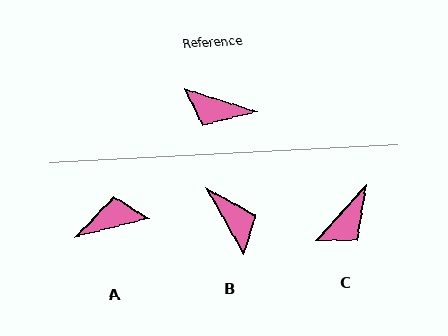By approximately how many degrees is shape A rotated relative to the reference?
Approximately 148 degrees clockwise.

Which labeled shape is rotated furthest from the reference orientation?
A, about 148 degrees away.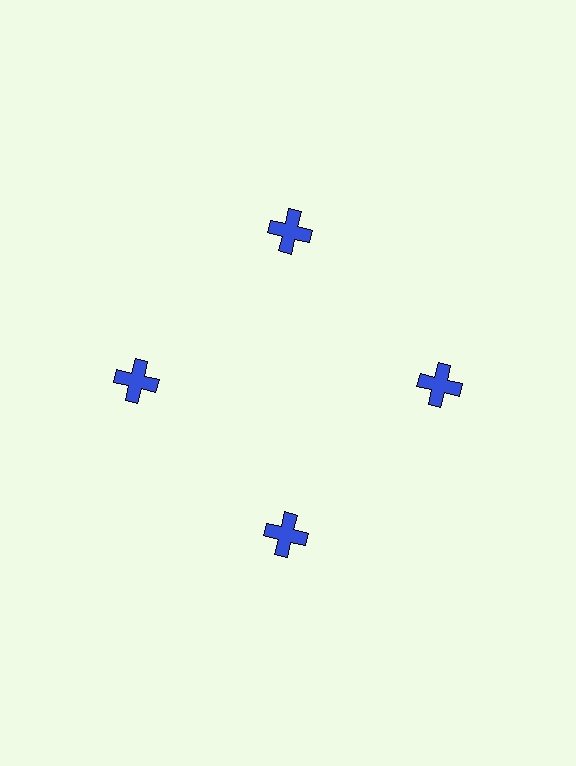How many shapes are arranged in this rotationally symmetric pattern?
There are 4 shapes, arranged in 4 groups of 1.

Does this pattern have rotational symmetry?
Yes, this pattern has 4-fold rotational symmetry. It looks the same after rotating 90 degrees around the center.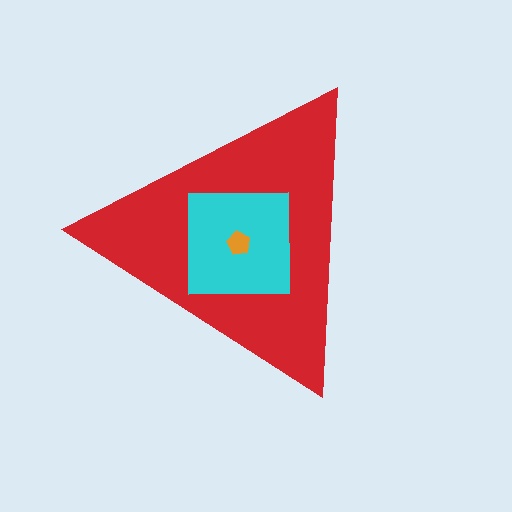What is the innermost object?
The orange pentagon.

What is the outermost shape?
The red triangle.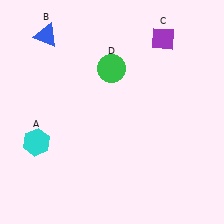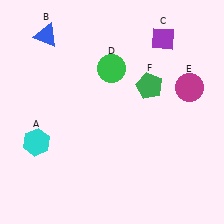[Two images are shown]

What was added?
A magenta circle (E), a green pentagon (F) were added in Image 2.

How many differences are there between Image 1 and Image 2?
There are 2 differences between the two images.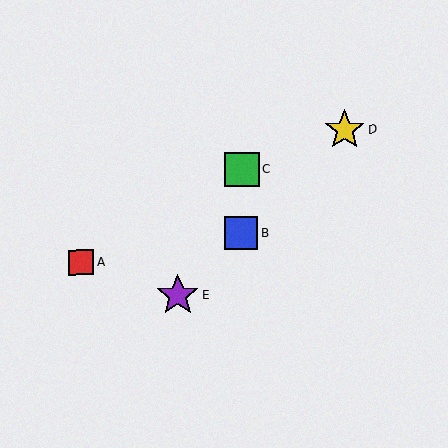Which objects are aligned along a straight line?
Objects B, D, E are aligned along a straight line.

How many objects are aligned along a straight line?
3 objects (B, D, E) are aligned along a straight line.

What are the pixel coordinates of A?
Object A is at (81, 262).